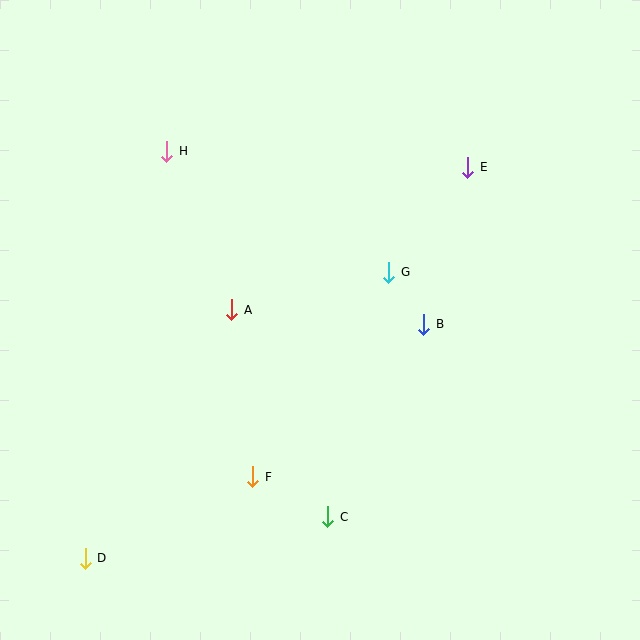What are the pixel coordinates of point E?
Point E is at (468, 167).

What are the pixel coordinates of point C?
Point C is at (328, 517).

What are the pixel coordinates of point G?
Point G is at (389, 272).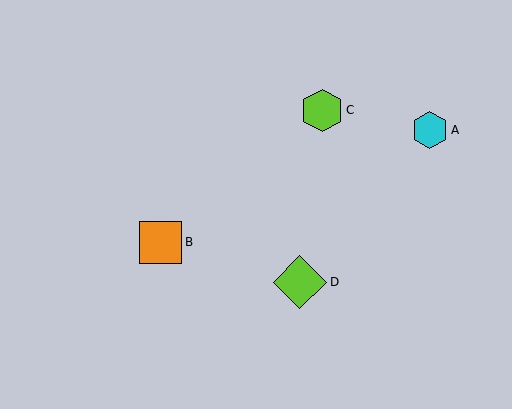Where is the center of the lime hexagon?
The center of the lime hexagon is at (322, 110).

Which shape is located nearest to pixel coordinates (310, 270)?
The lime diamond (labeled D) at (300, 282) is nearest to that location.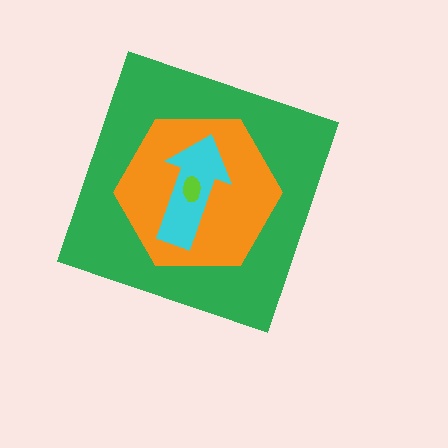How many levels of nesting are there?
4.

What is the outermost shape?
The green diamond.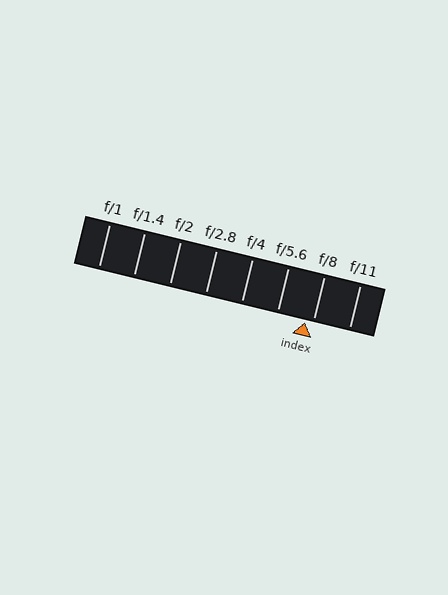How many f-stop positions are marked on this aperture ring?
There are 8 f-stop positions marked.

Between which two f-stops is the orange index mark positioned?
The index mark is between f/5.6 and f/8.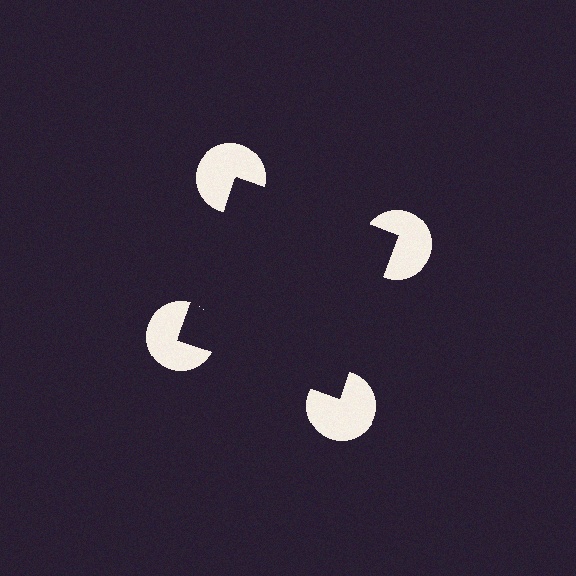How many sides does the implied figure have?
4 sides.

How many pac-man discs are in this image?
There are 4 — one at each vertex of the illusory square.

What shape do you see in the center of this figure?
An illusory square — its edges are inferred from the aligned wedge cuts in the pac-man discs, not physically drawn.